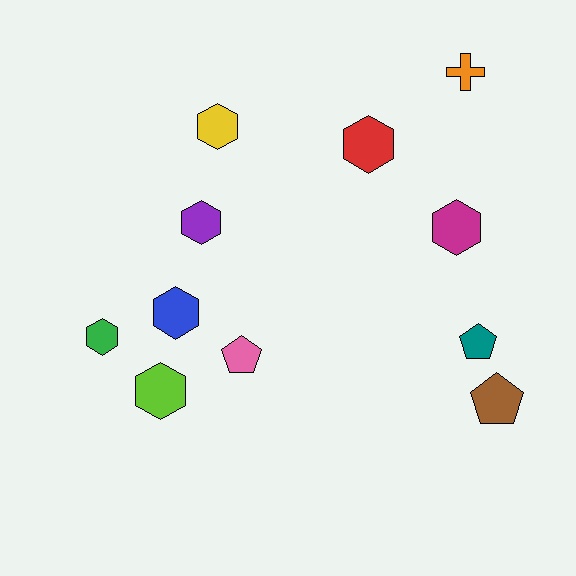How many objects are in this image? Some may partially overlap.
There are 11 objects.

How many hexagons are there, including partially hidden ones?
There are 7 hexagons.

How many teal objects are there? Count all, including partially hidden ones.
There is 1 teal object.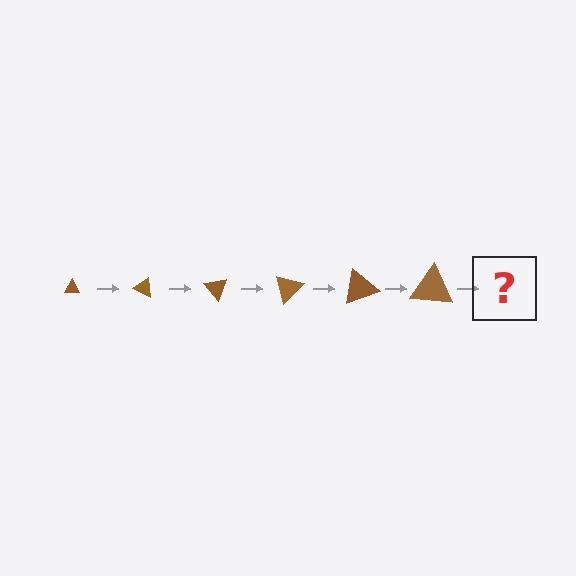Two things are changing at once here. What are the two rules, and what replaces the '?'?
The two rules are that the triangle grows larger each step and it rotates 25 degrees each step. The '?' should be a triangle, larger than the previous one and rotated 150 degrees from the start.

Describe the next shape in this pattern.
It should be a triangle, larger than the previous one and rotated 150 degrees from the start.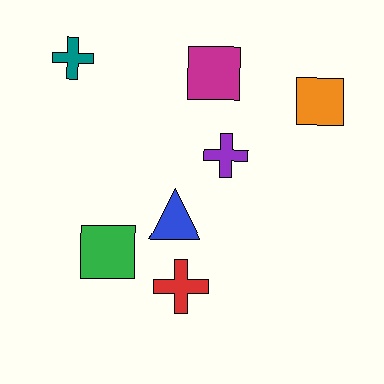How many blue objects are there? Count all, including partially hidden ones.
There is 1 blue object.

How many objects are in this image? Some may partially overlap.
There are 7 objects.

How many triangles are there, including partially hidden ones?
There is 1 triangle.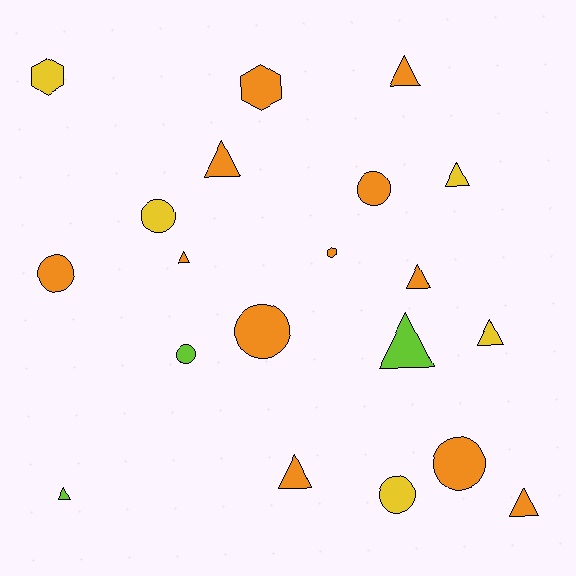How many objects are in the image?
There are 20 objects.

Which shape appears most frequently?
Triangle, with 10 objects.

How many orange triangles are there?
There are 6 orange triangles.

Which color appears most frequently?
Orange, with 12 objects.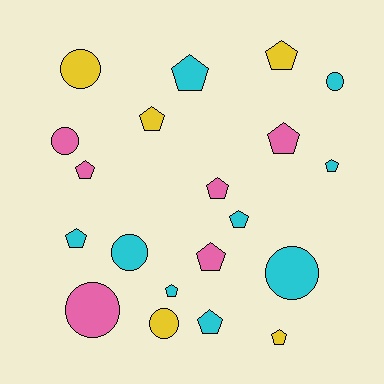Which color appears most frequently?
Cyan, with 9 objects.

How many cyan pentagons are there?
There are 6 cyan pentagons.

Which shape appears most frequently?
Pentagon, with 13 objects.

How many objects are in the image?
There are 20 objects.